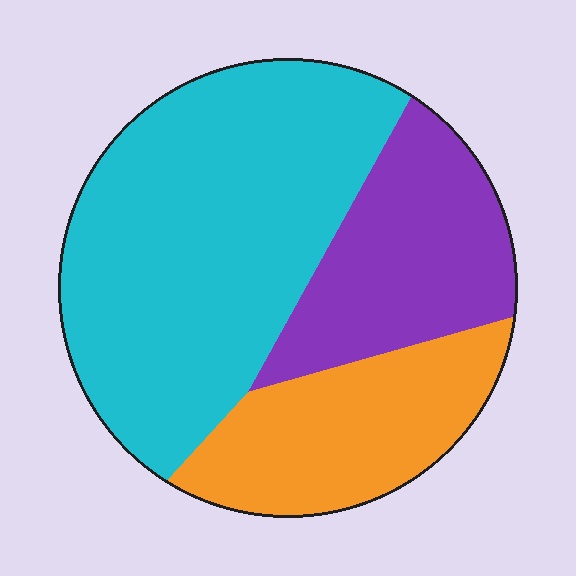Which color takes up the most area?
Cyan, at roughly 55%.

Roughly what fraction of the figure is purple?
Purple covers around 25% of the figure.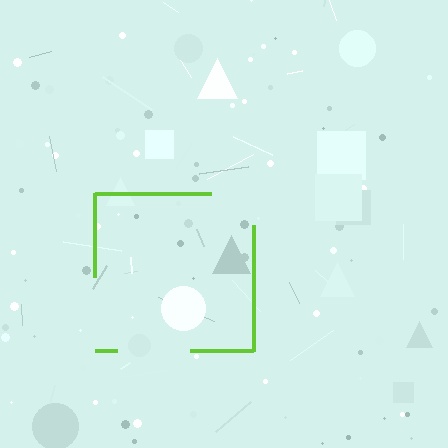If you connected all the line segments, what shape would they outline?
They would outline a square.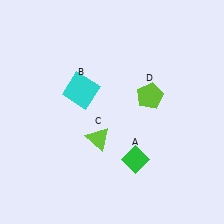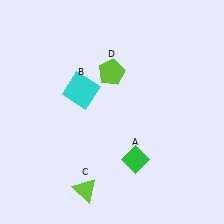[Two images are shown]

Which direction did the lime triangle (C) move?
The lime triangle (C) moved down.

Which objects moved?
The objects that moved are: the lime triangle (C), the lime pentagon (D).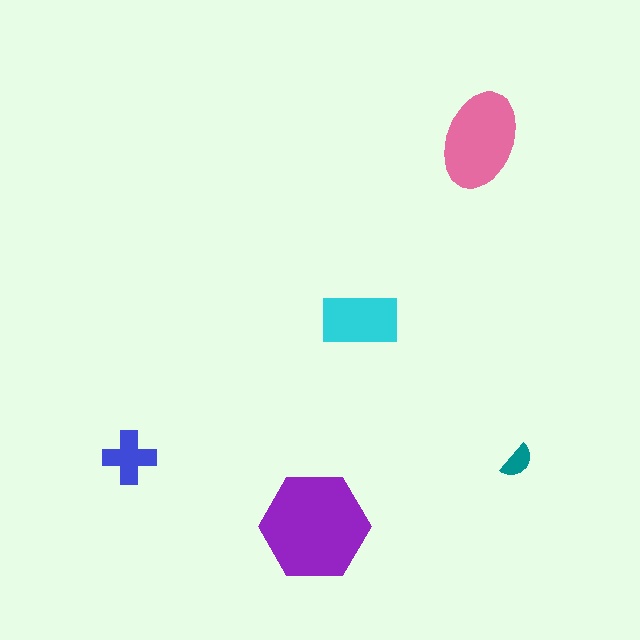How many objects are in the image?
There are 5 objects in the image.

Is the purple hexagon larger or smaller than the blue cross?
Larger.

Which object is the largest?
The purple hexagon.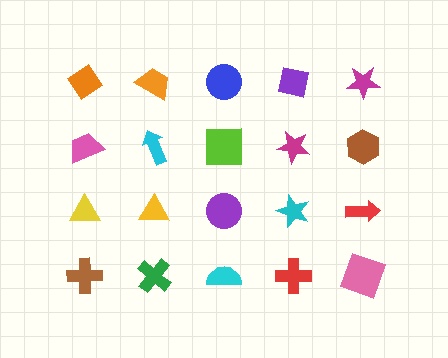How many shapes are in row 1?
5 shapes.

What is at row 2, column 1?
A pink trapezoid.